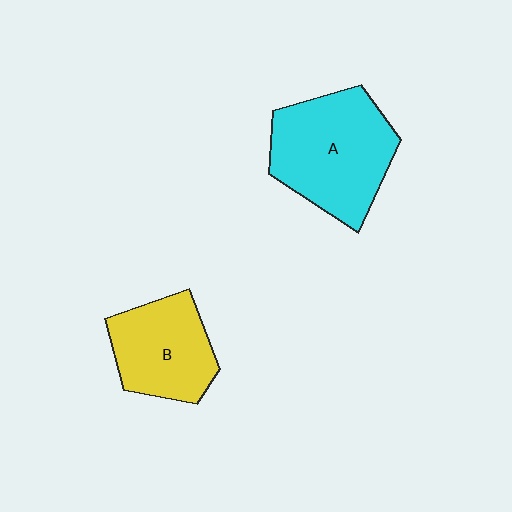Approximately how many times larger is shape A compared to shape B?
Approximately 1.4 times.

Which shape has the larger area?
Shape A (cyan).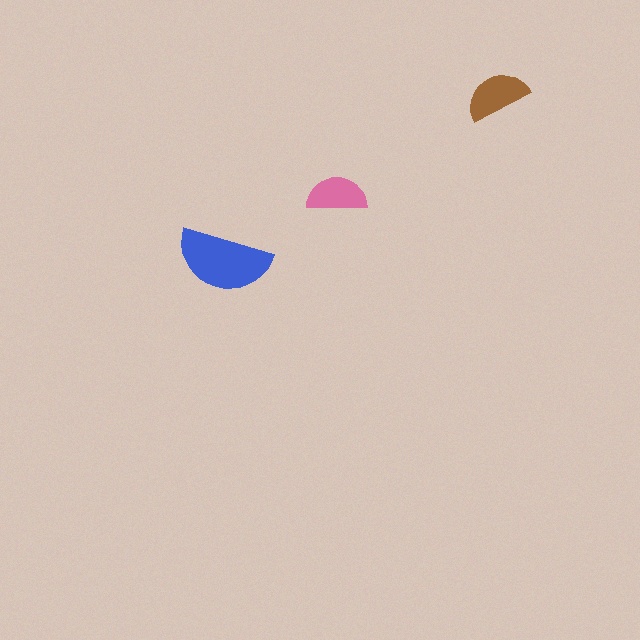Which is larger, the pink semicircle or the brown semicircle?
The brown one.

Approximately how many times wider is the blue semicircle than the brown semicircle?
About 1.5 times wider.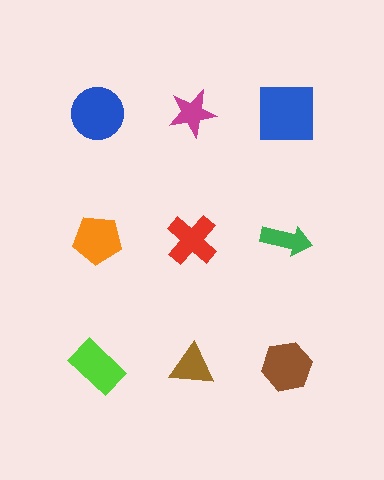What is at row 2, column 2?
A red cross.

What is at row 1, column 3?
A blue square.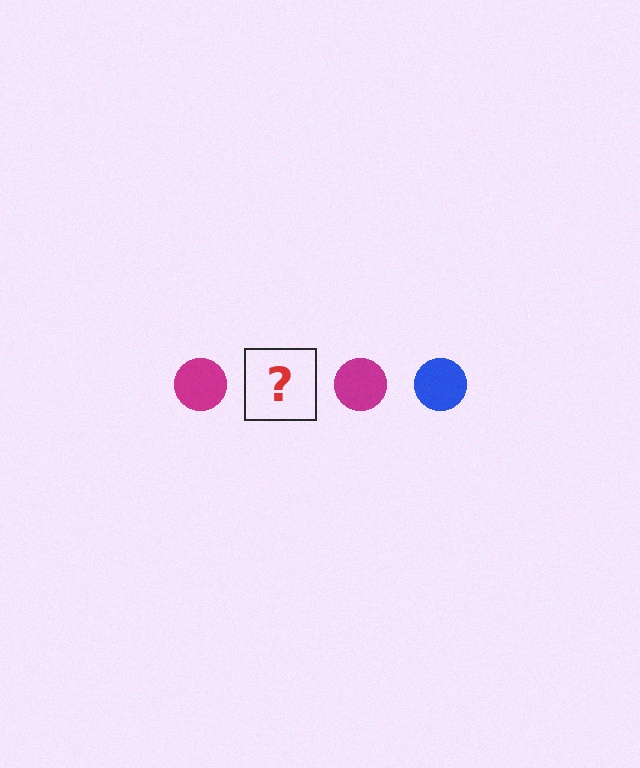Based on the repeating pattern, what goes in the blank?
The blank should be a blue circle.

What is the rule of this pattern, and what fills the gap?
The rule is that the pattern cycles through magenta, blue circles. The gap should be filled with a blue circle.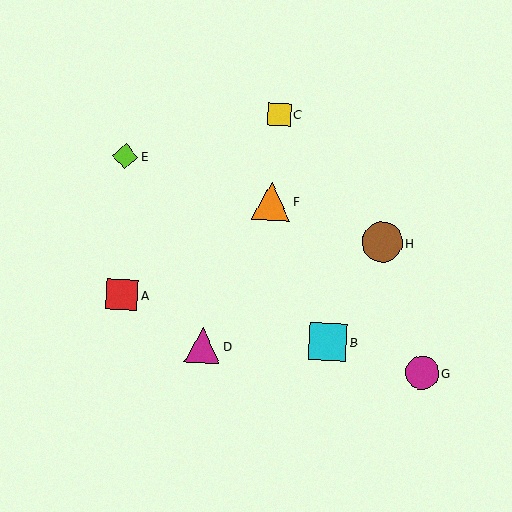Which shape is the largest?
The brown circle (labeled H) is the largest.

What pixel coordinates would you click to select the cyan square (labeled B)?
Click at (328, 341) to select the cyan square B.